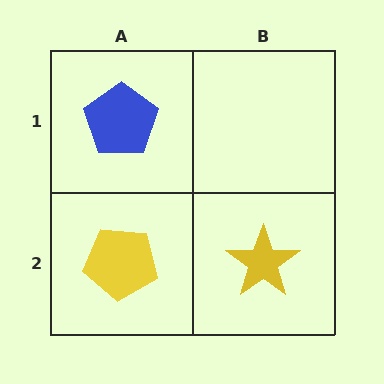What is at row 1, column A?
A blue pentagon.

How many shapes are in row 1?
1 shape.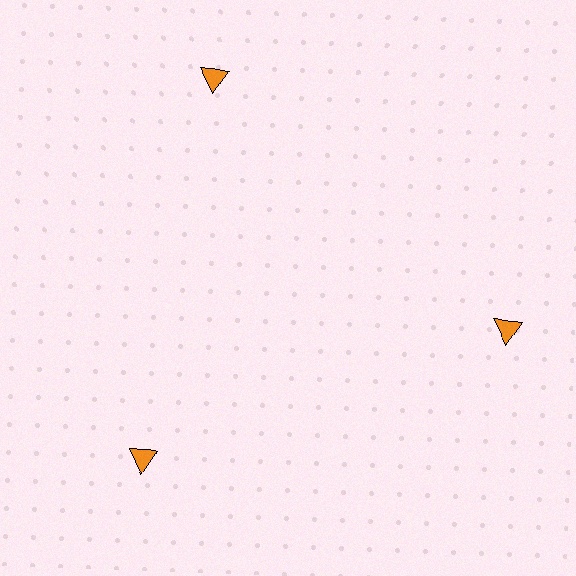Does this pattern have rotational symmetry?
Yes, this pattern has 3-fold rotational symmetry. It looks the same after rotating 120 degrees around the center.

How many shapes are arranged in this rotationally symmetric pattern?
There are 3 shapes, arranged in 3 groups of 1.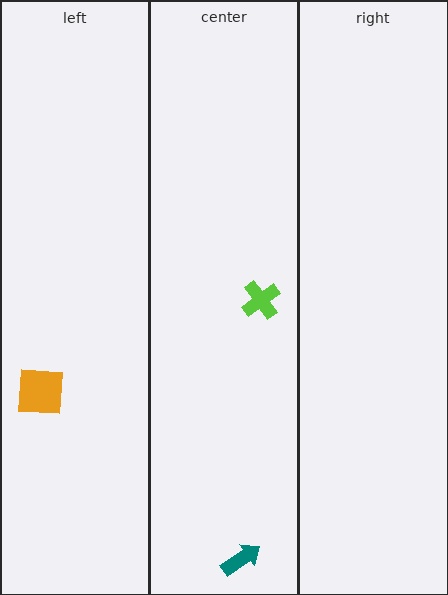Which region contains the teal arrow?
The center region.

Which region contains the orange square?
The left region.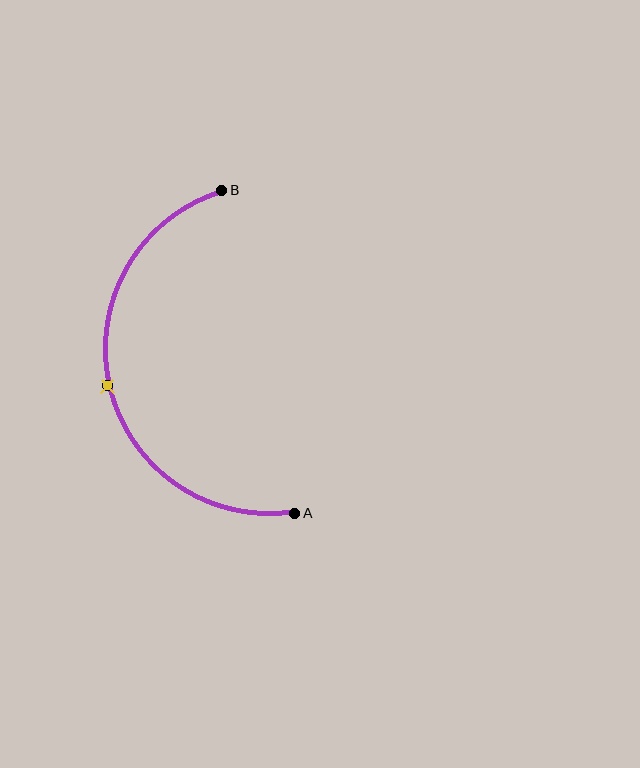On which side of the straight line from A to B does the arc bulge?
The arc bulges to the left of the straight line connecting A and B.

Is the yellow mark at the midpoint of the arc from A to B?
Yes. The yellow mark lies on the arc at equal arc-length from both A and B — it is the arc midpoint.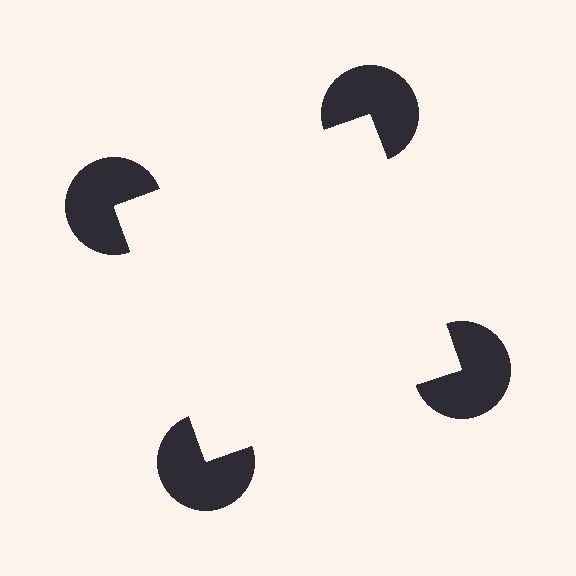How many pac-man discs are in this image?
There are 4 — one at each vertex of the illusory square.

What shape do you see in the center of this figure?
An illusory square — its edges are inferred from the aligned wedge cuts in the pac-man discs, not physically drawn.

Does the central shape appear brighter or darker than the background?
It typically appears slightly brighter than the background, even though no actual brightness change is drawn.